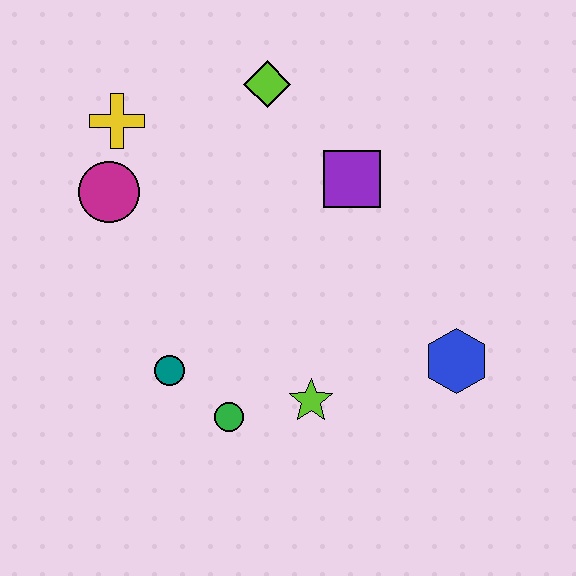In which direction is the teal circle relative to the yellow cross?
The teal circle is below the yellow cross.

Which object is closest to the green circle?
The teal circle is closest to the green circle.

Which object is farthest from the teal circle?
The lime diamond is farthest from the teal circle.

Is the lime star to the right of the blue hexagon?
No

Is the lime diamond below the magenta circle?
No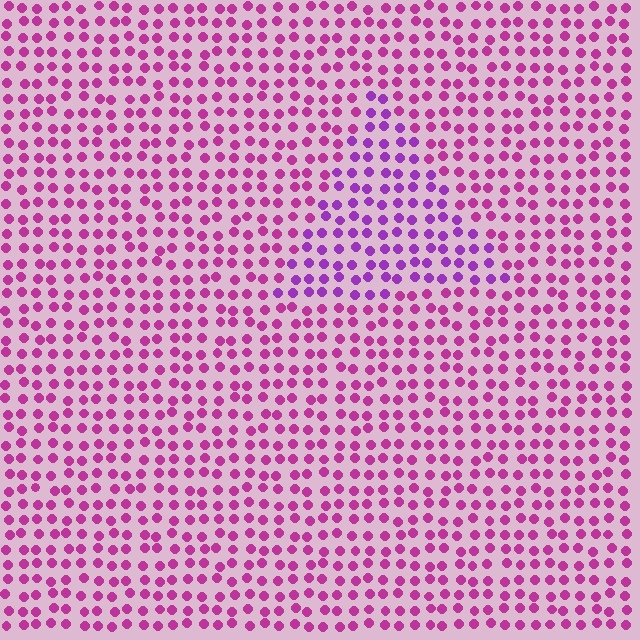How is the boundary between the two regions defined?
The boundary is defined purely by a slight shift in hue (about 30 degrees). Spacing, size, and orientation are identical on both sides.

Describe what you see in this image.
The image is filled with small magenta elements in a uniform arrangement. A triangle-shaped region is visible where the elements are tinted to a slightly different hue, forming a subtle color boundary.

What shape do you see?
I see a triangle.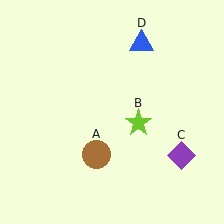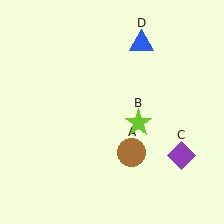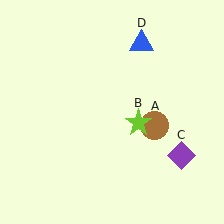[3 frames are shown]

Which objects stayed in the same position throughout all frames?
Lime star (object B) and purple diamond (object C) and blue triangle (object D) remained stationary.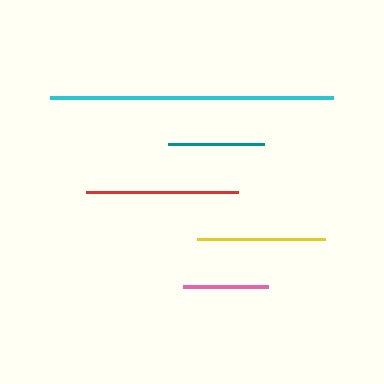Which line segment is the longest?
The cyan line is the longest at approximately 284 pixels.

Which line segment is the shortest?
The pink line is the shortest at approximately 85 pixels.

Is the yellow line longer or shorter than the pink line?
The yellow line is longer than the pink line.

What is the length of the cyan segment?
The cyan segment is approximately 284 pixels long.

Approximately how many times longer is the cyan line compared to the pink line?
The cyan line is approximately 3.3 times the length of the pink line.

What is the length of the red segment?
The red segment is approximately 152 pixels long.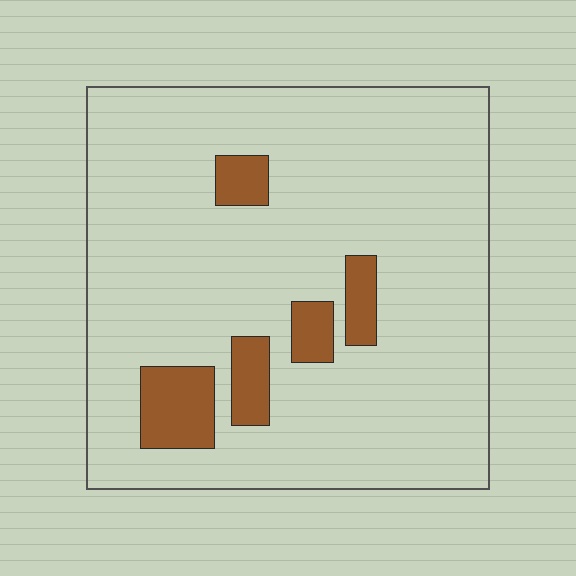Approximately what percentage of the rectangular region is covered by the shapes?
Approximately 10%.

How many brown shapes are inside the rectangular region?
5.